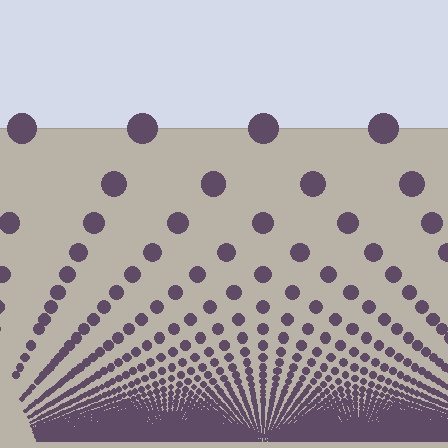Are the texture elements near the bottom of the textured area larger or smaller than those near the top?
Smaller. The gradient is inverted — elements near the bottom are smaller and denser.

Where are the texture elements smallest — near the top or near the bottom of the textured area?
Near the bottom.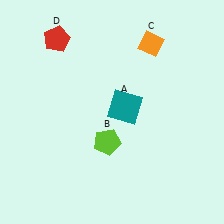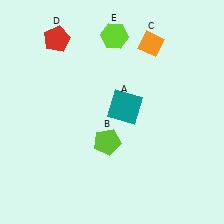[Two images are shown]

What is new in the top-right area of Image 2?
A lime hexagon (E) was added in the top-right area of Image 2.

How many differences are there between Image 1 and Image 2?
There is 1 difference between the two images.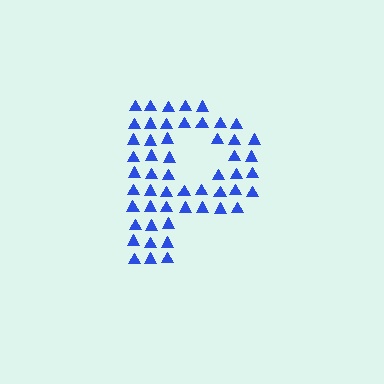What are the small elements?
The small elements are triangles.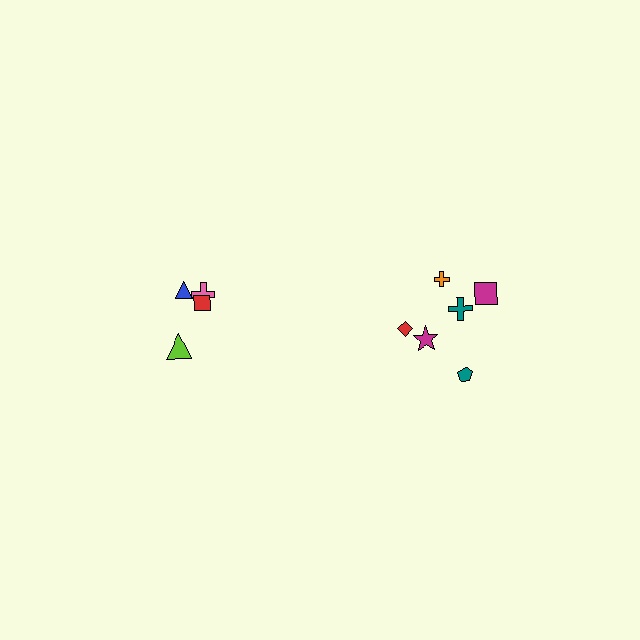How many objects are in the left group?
There are 4 objects.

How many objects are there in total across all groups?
There are 10 objects.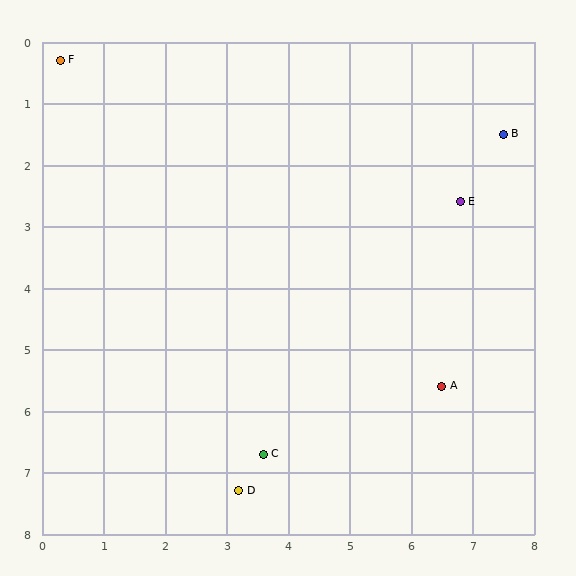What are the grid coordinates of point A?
Point A is at approximately (6.5, 5.6).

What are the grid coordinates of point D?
Point D is at approximately (3.2, 7.3).